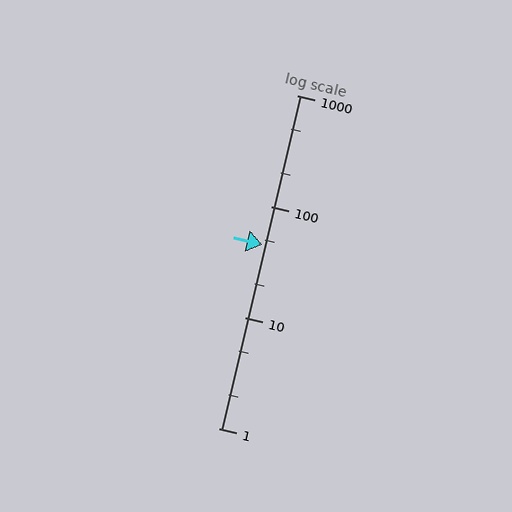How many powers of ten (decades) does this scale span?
The scale spans 3 decades, from 1 to 1000.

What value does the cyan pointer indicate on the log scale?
The pointer indicates approximately 45.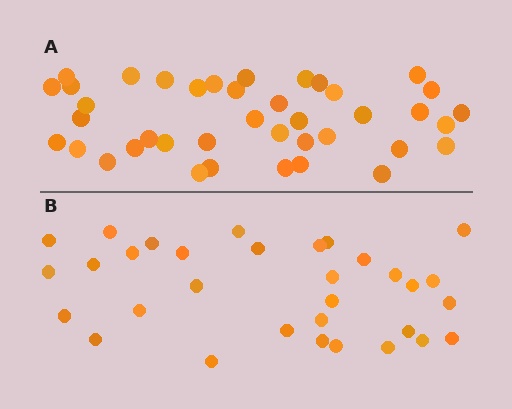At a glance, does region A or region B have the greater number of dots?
Region A (the top region) has more dots.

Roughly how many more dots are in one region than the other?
Region A has roughly 8 or so more dots than region B.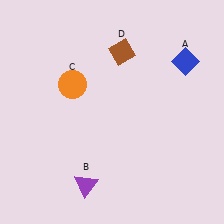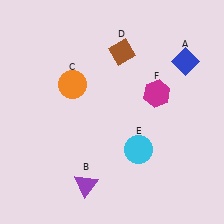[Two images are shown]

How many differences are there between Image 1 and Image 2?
There are 2 differences between the two images.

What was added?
A cyan circle (E), a magenta hexagon (F) were added in Image 2.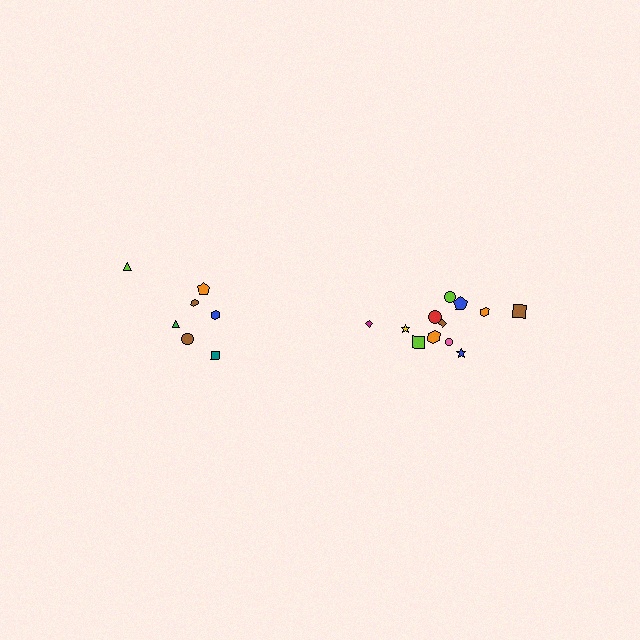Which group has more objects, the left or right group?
The right group.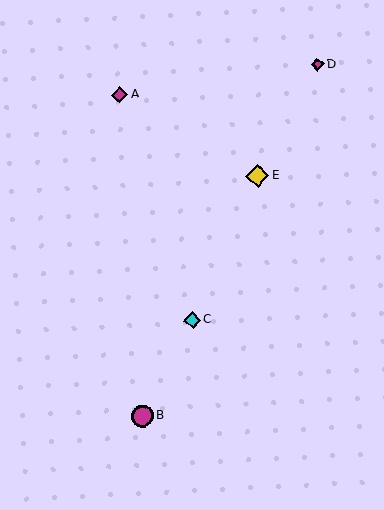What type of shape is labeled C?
Shape C is a cyan diamond.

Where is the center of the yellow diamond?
The center of the yellow diamond is at (258, 176).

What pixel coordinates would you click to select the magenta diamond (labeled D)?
Click at (317, 64) to select the magenta diamond D.